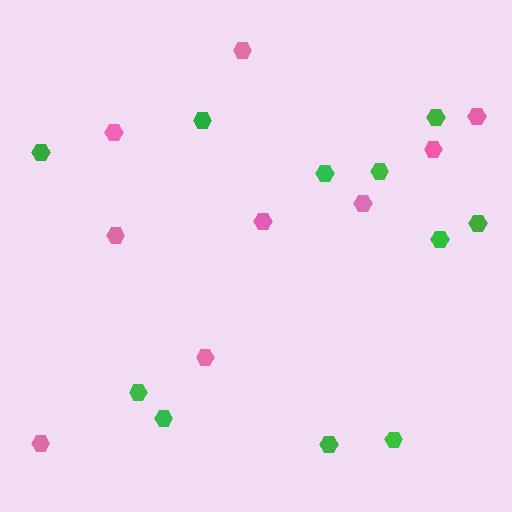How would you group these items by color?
There are 2 groups: one group of pink hexagons (9) and one group of green hexagons (11).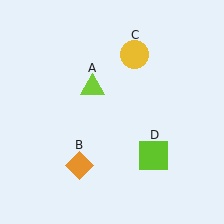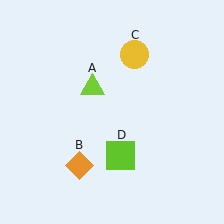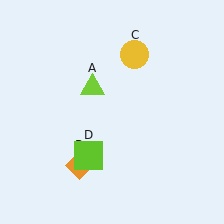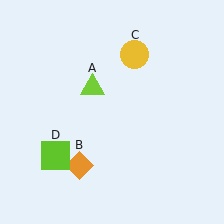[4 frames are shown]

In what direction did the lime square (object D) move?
The lime square (object D) moved left.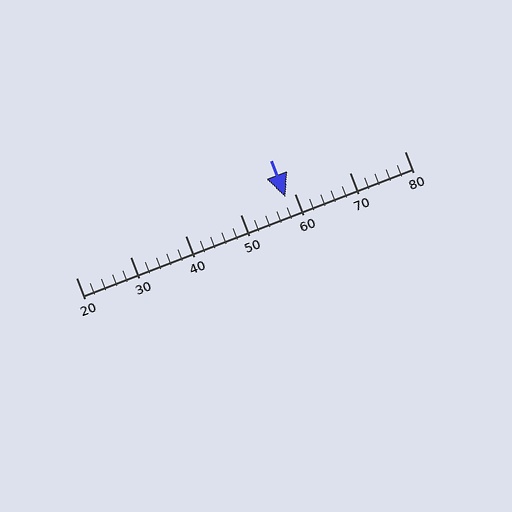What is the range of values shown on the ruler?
The ruler shows values from 20 to 80.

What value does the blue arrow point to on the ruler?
The blue arrow points to approximately 58.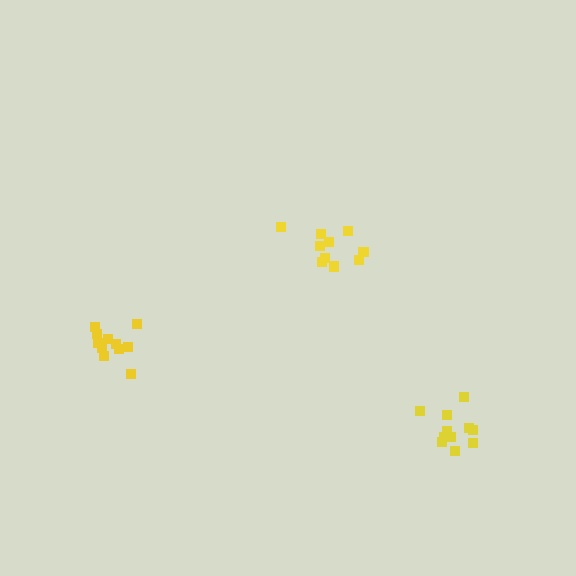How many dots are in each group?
Group 1: 10 dots, Group 2: 11 dots, Group 3: 11 dots (32 total).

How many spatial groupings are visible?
There are 3 spatial groupings.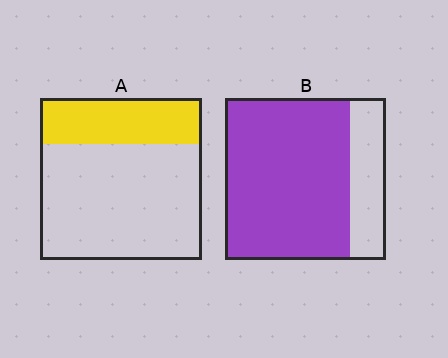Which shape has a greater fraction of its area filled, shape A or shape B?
Shape B.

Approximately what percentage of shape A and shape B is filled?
A is approximately 30% and B is approximately 80%.